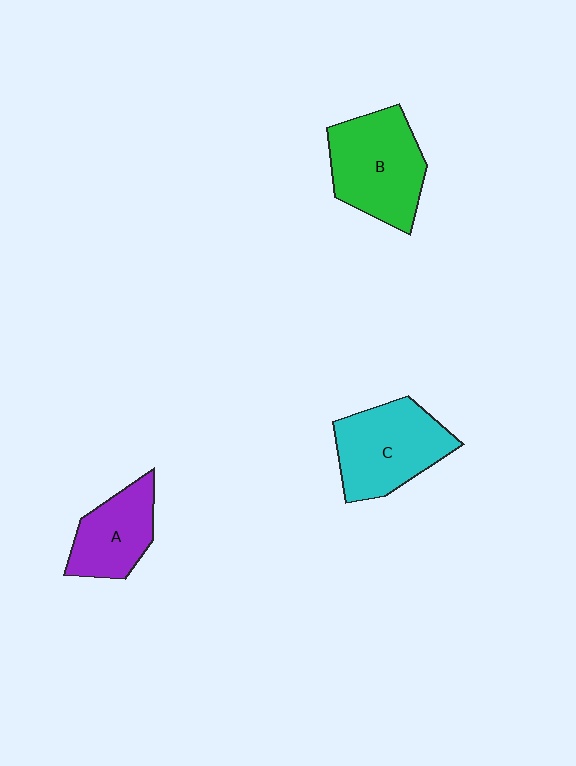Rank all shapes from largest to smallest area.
From largest to smallest: B (green), C (cyan), A (purple).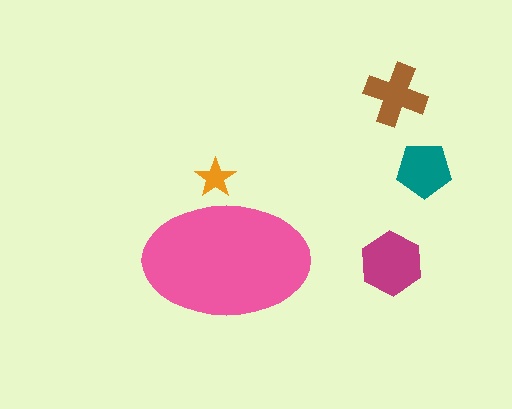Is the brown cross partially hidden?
No, the brown cross is fully visible.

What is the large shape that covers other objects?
A pink ellipse.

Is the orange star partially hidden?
Yes, the orange star is partially hidden behind the pink ellipse.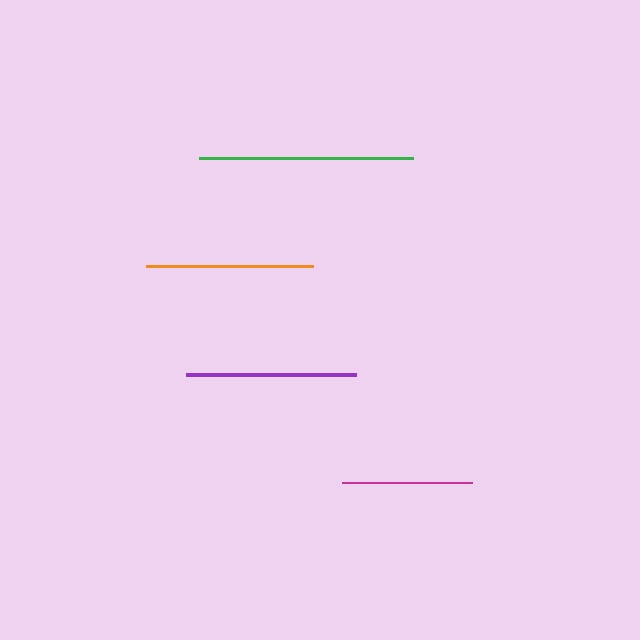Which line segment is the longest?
The green line is the longest at approximately 214 pixels.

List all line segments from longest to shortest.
From longest to shortest: green, purple, orange, magenta.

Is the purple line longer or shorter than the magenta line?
The purple line is longer than the magenta line.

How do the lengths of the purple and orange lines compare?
The purple and orange lines are approximately the same length.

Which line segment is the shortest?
The magenta line is the shortest at approximately 129 pixels.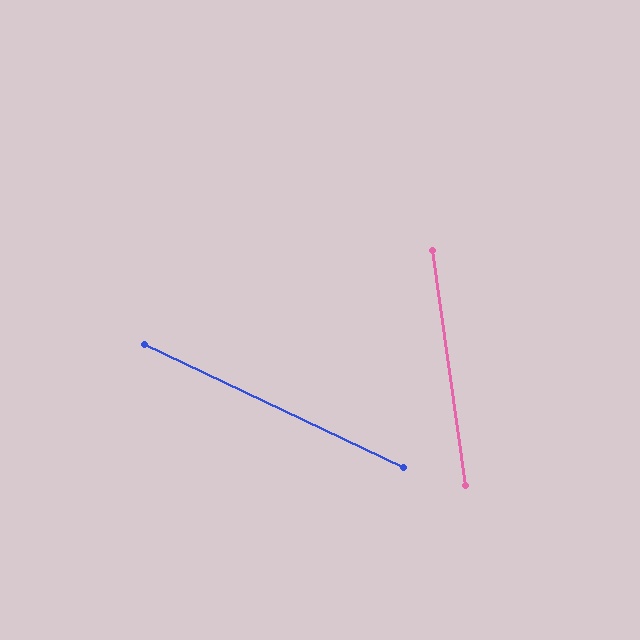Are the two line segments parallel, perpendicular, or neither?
Neither parallel nor perpendicular — they differ by about 57°.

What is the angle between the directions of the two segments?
Approximately 57 degrees.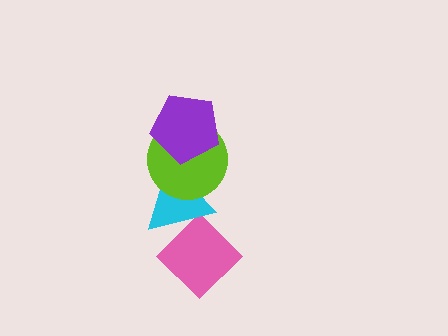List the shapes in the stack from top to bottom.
From top to bottom: the purple pentagon, the lime circle, the cyan triangle, the pink diamond.